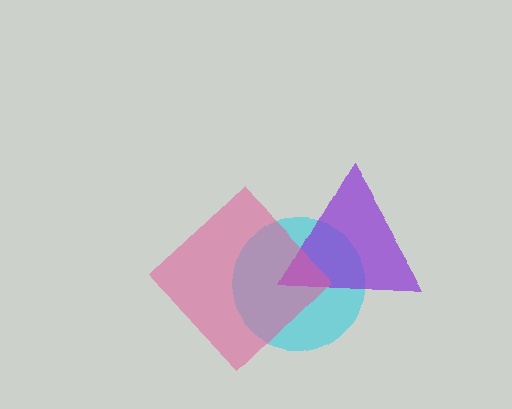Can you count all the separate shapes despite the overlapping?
Yes, there are 3 separate shapes.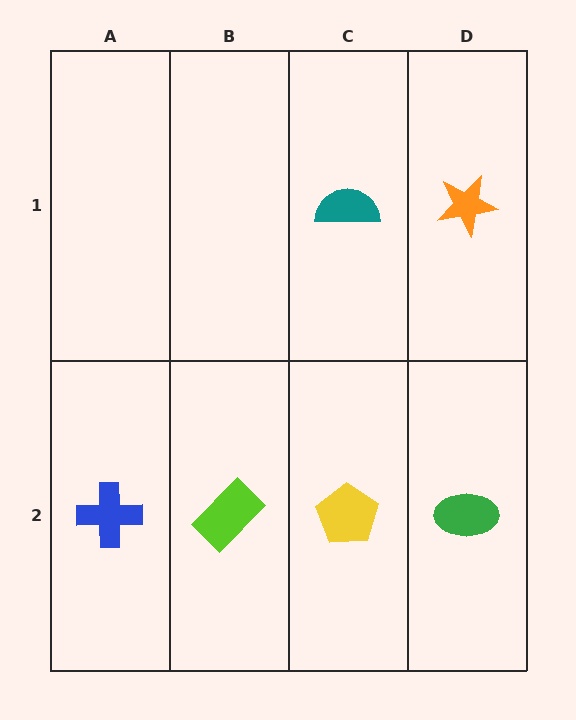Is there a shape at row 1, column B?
No, that cell is empty.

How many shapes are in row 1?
2 shapes.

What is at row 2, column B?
A lime rectangle.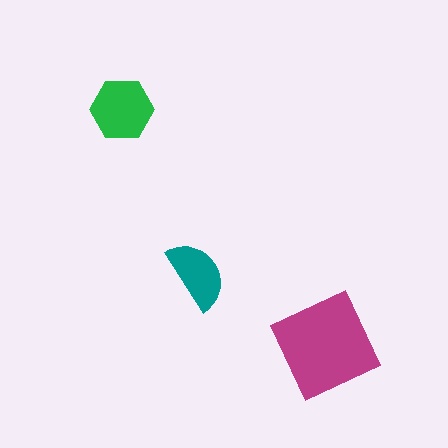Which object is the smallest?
The teal semicircle.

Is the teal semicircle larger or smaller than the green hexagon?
Smaller.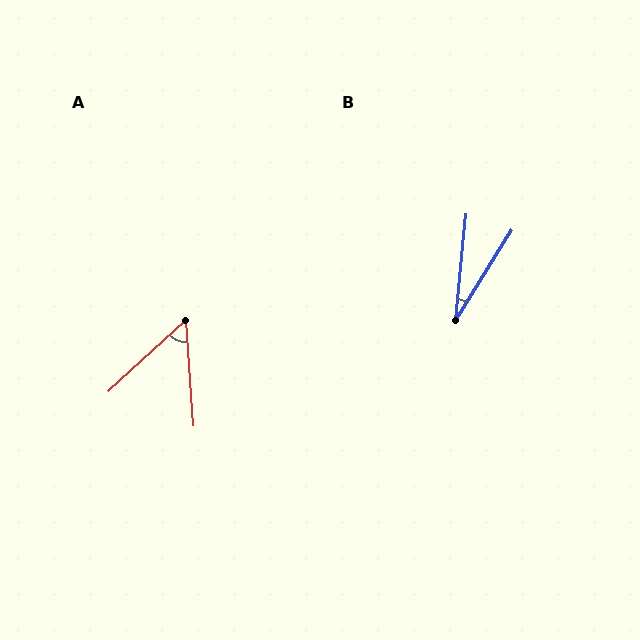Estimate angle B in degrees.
Approximately 26 degrees.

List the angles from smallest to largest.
B (26°), A (51°).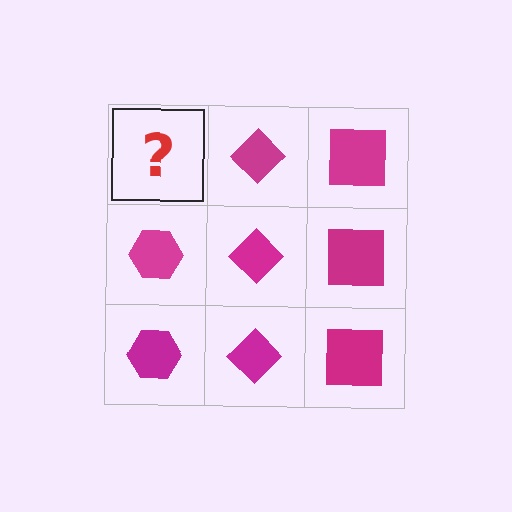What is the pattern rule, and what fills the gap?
The rule is that each column has a consistent shape. The gap should be filled with a magenta hexagon.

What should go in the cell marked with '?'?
The missing cell should contain a magenta hexagon.